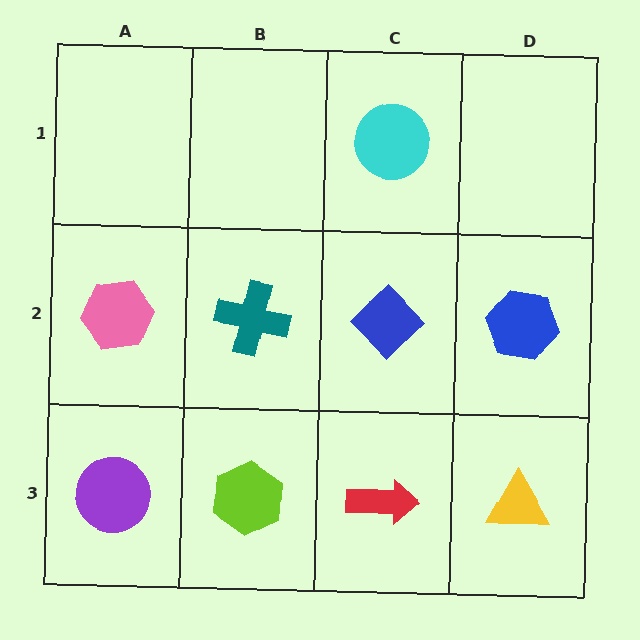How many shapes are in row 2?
4 shapes.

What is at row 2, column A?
A pink hexagon.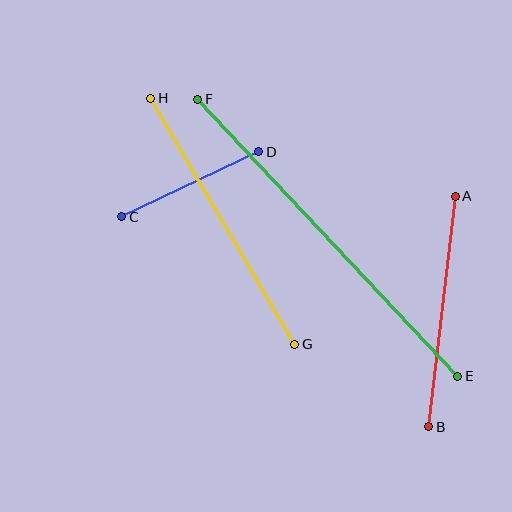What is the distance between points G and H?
The distance is approximately 285 pixels.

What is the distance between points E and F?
The distance is approximately 380 pixels.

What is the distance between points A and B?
The distance is approximately 232 pixels.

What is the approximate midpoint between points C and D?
The midpoint is at approximately (190, 184) pixels.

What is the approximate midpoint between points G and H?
The midpoint is at approximately (223, 221) pixels.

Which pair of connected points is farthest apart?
Points E and F are farthest apart.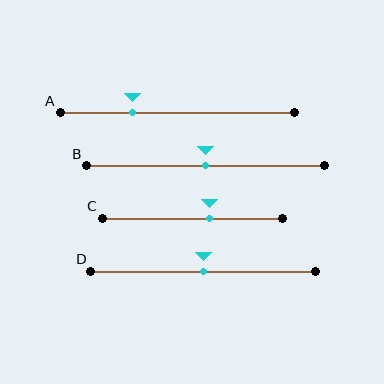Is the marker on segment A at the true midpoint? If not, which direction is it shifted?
No, the marker on segment A is shifted to the left by about 19% of the segment length.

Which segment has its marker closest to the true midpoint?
Segment B has its marker closest to the true midpoint.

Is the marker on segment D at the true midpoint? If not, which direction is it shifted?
Yes, the marker on segment D is at the true midpoint.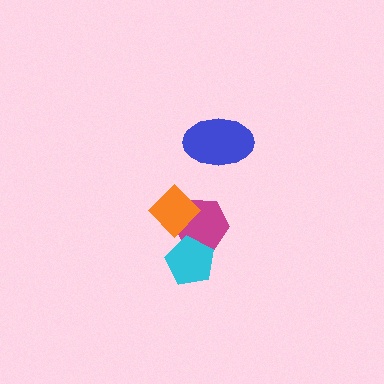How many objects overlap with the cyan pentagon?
1 object overlaps with the cyan pentagon.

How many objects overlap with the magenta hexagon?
2 objects overlap with the magenta hexagon.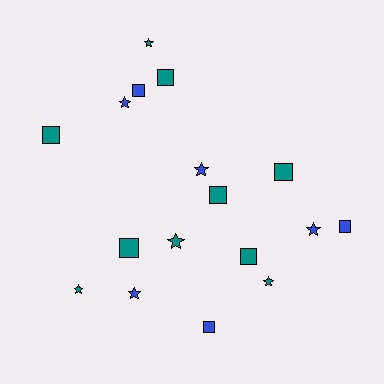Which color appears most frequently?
Teal, with 10 objects.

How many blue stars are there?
There are 4 blue stars.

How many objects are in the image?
There are 17 objects.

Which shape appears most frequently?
Square, with 9 objects.